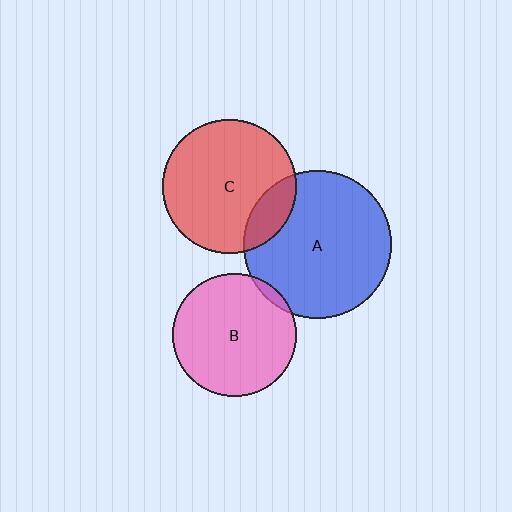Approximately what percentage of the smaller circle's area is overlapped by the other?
Approximately 5%.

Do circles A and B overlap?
Yes.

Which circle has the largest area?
Circle A (blue).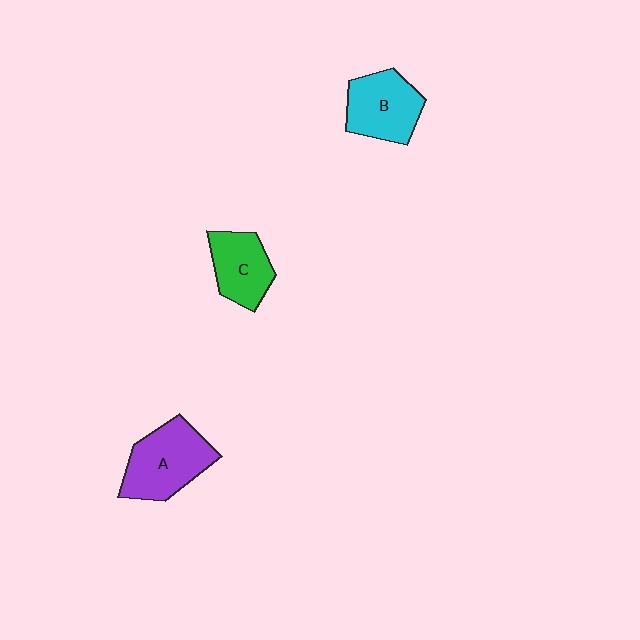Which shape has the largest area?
Shape A (purple).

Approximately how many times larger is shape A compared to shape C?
Approximately 1.4 times.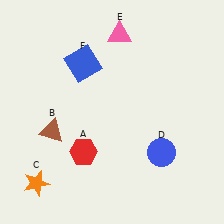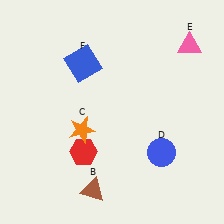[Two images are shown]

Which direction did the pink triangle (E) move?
The pink triangle (E) moved right.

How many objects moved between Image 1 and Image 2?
3 objects moved between the two images.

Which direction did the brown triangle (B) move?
The brown triangle (B) moved down.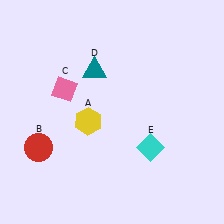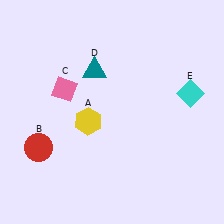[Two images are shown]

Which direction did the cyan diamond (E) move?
The cyan diamond (E) moved up.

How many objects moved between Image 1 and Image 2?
1 object moved between the two images.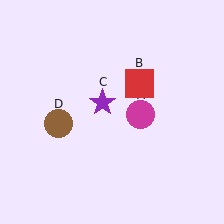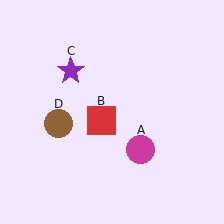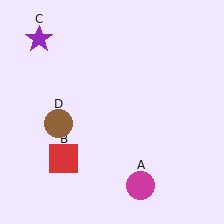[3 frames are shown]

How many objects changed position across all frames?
3 objects changed position: magenta circle (object A), red square (object B), purple star (object C).